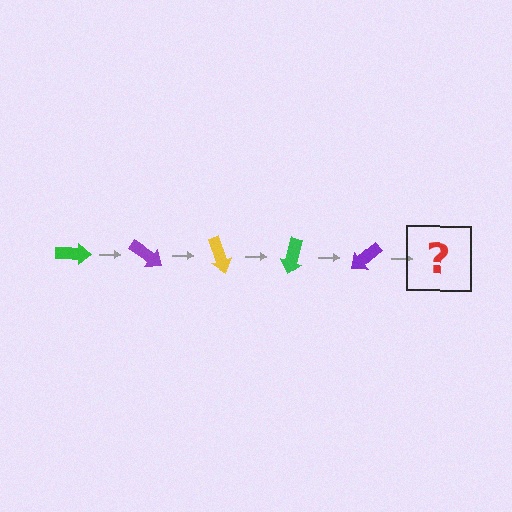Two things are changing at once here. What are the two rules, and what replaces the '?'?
The two rules are that it rotates 35 degrees each step and the color cycles through green, purple, and yellow. The '?' should be a yellow arrow, rotated 175 degrees from the start.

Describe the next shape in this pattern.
It should be a yellow arrow, rotated 175 degrees from the start.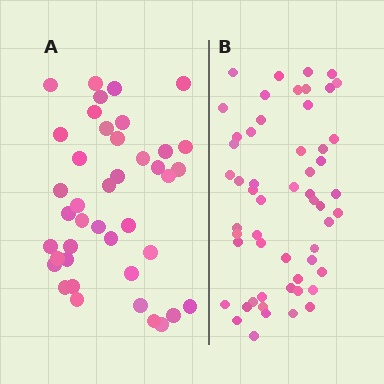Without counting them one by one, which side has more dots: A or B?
Region B (the right region) has more dots.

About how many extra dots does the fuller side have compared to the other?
Region B has approximately 15 more dots than region A.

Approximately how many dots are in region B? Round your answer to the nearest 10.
About 60 dots. (The exact count is 55, which rounds to 60.)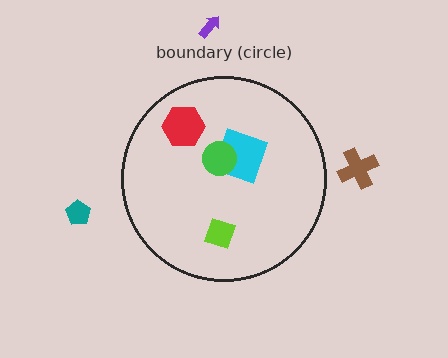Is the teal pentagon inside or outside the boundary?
Outside.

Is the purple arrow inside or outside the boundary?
Outside.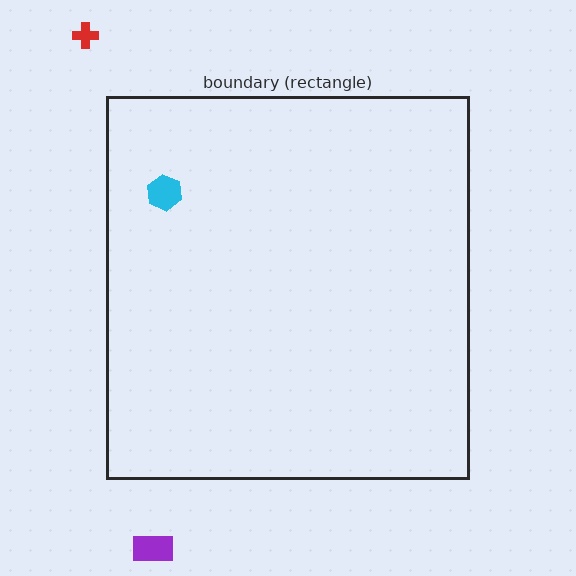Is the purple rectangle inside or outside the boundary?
Outside.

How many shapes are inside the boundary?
1 inside, 2 outside.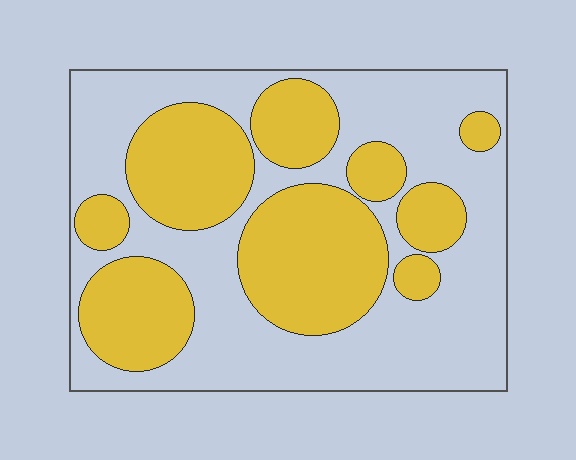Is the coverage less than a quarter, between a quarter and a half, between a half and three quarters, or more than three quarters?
Between a quarter and a half.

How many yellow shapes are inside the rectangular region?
9.